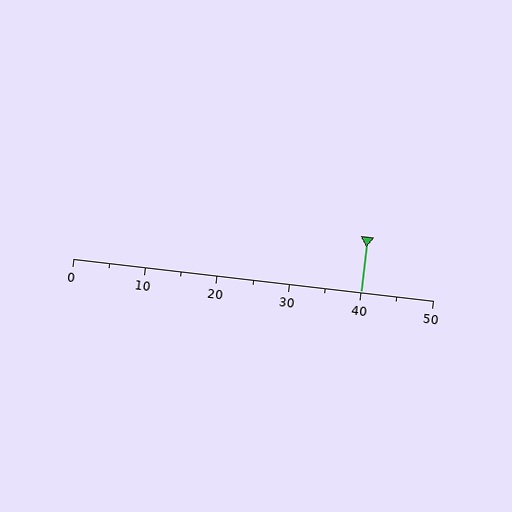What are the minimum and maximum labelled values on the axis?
The axis runs from 0 to 50.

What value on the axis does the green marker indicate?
The marker indicates approximately 40.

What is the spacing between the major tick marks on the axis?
The major ticks are spaced 10 apart.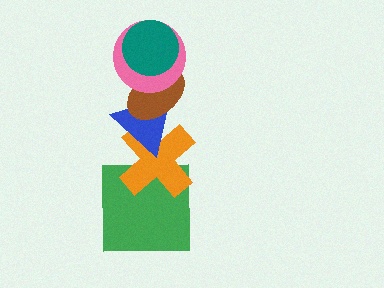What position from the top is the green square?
The green square is 6th from the top.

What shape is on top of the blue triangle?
The brown ellipse is on top of the blue triangle.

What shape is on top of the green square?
The orange cross is on top of the green square.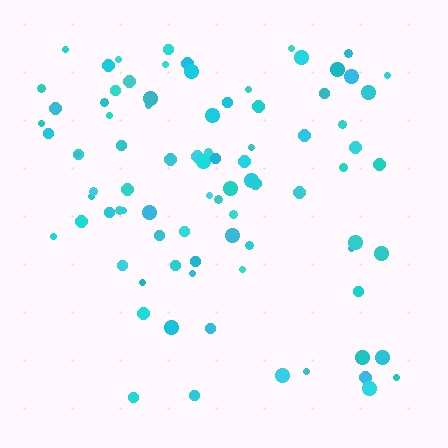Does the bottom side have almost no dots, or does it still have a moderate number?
Still a moderate number, just noticeably fewer than the top.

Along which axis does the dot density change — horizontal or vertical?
Vertical.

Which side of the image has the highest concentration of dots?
The top.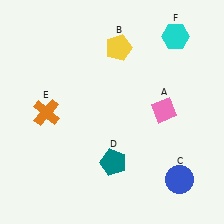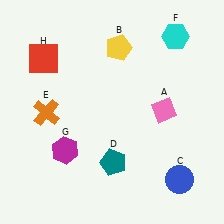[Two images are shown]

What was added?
A magenta hexagon (G), a red square (H) were added in Image 2.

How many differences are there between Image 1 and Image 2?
There are 2 differences between the two images.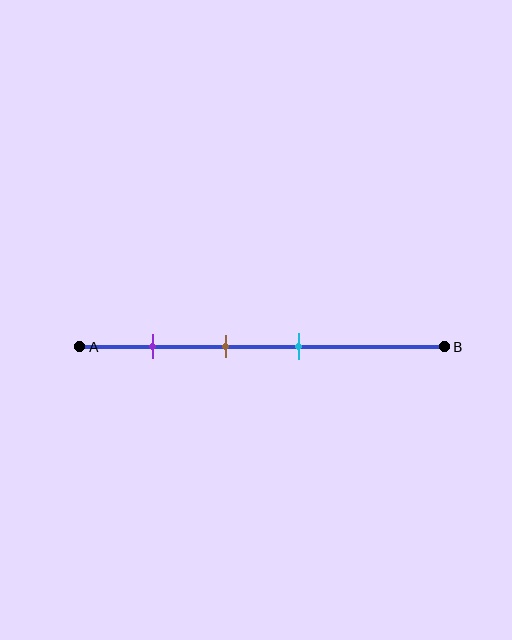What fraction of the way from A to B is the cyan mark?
The cyan mark is approximately 60% (0.6) of the way from A to B.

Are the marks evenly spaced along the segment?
Yes, the marks are approximately evenly spaced.